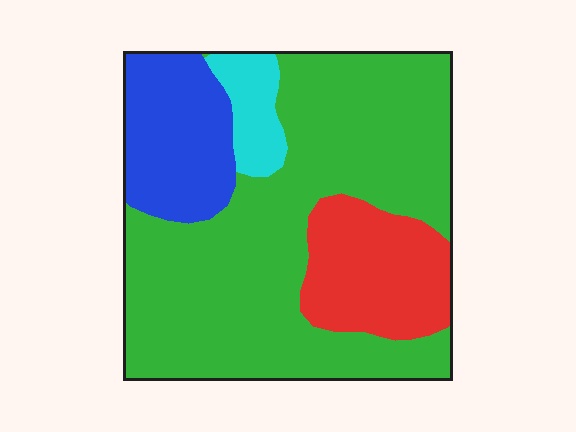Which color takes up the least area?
Cyan, at roughly 5%.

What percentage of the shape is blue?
Blue takes up about one sixth (1/6) of the shape.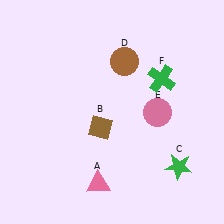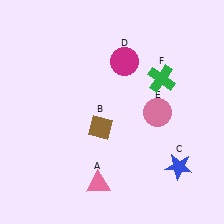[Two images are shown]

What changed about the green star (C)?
In Image 1, C is green. In Image 2, it changed to blue.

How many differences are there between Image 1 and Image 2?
There are 2 differences between the two images.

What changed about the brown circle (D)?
In Image 1, D is brown. In Image 2, it changed to magenta.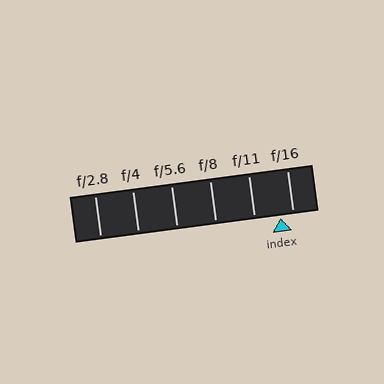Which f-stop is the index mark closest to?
The index mark is closest to f/16.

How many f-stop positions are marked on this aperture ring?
There are 6 f-stop positions marked.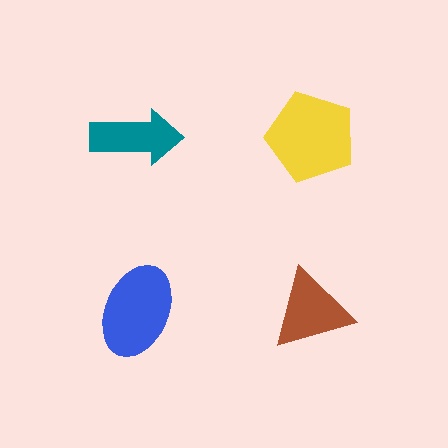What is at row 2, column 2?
A brown triangle.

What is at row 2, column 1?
A blue ellipse.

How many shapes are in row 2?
2 shapes.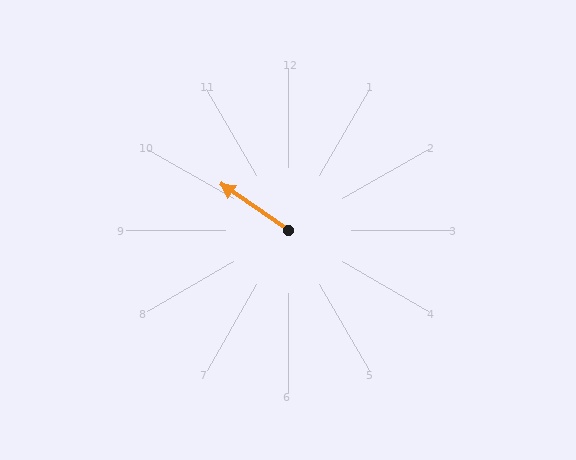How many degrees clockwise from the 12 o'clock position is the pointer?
Approximately 304 degrees.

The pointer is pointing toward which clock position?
Roughly 10 o'clock.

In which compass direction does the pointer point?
Northwest.